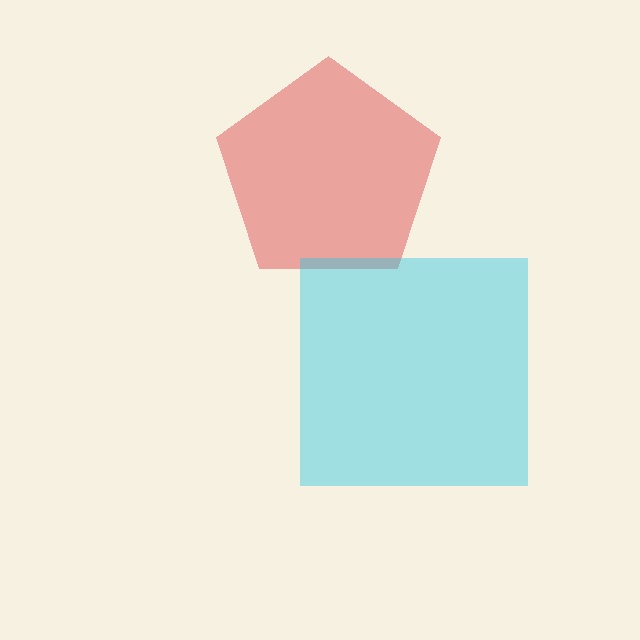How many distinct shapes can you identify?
There are 2 distinct shapes: a red pentagon, a cyan square.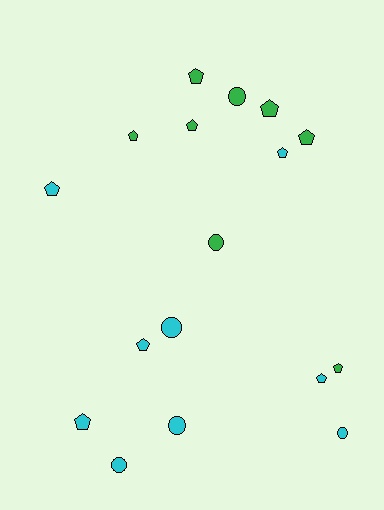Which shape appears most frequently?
Pentagon, with 11 objects.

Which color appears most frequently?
Cyan, with 9 objects.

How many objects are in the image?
There are 17 objects.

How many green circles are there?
There are 2 green circles.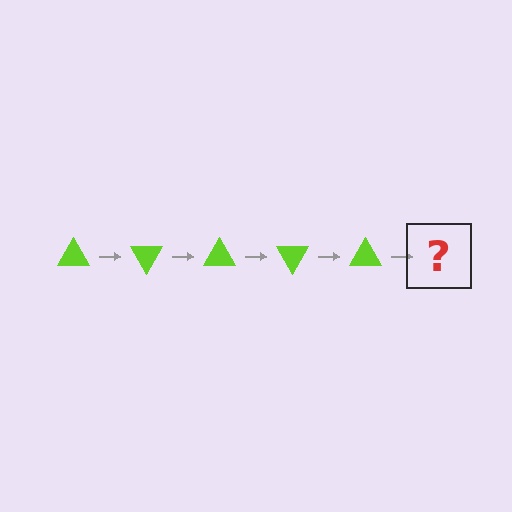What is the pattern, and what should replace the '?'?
The pattern is that the triangle rotates 60 degrees each step. The '?' should be a lime triangle rotated 300 degrees.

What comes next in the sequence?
The next element should be a lime triangle rotated 300 degrees.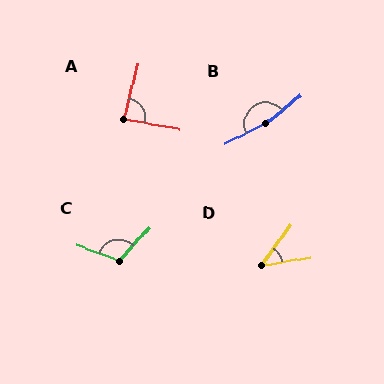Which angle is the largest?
B, at approximately 167 degrees.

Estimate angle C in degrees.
Approximately 112 degrees.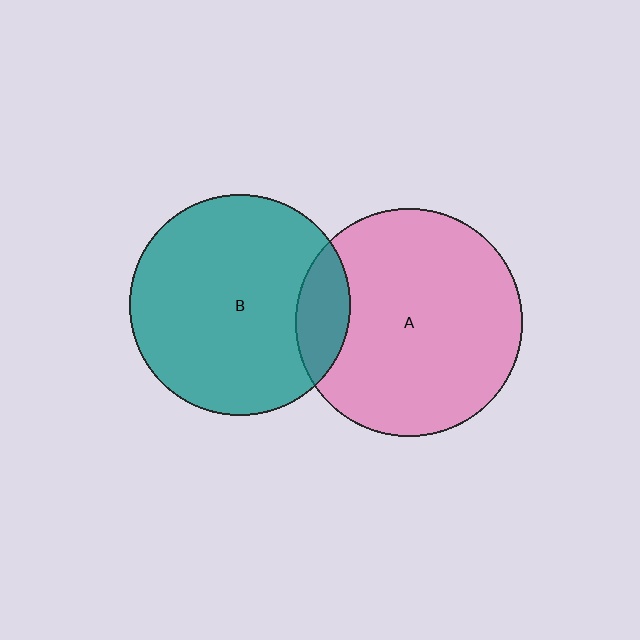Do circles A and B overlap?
Yes.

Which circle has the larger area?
Circle A (pink).